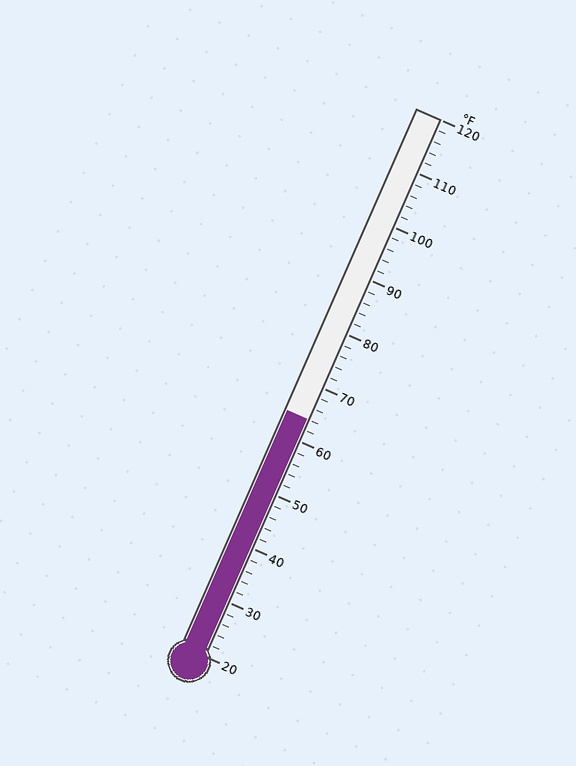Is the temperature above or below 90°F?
The temperature is below 90°F.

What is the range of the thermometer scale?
The thermometer scale ranges from 20°F to 120°F.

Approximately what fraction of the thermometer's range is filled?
The thermometer is filled to approximately 45% of its range.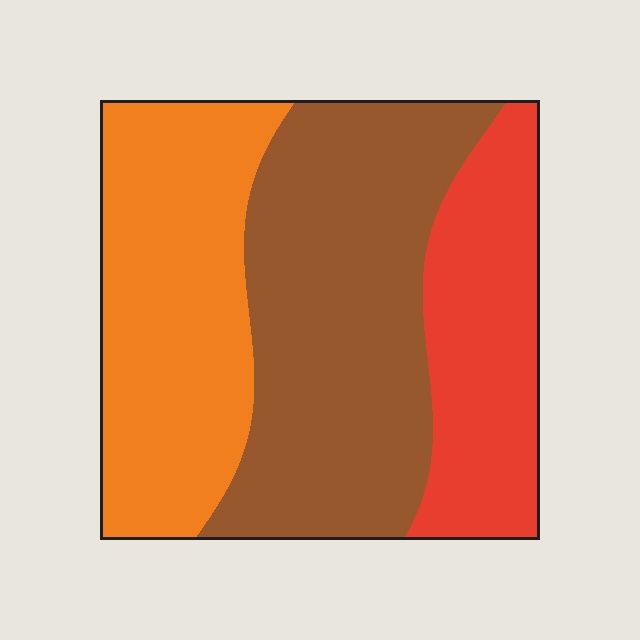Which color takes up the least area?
Red, at roughly 25%.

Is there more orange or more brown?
Brown.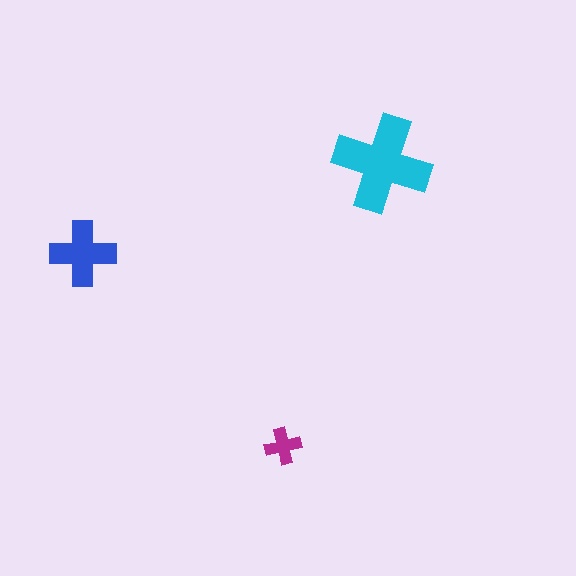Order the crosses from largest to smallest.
the cyan one, the blue one, the magenta one.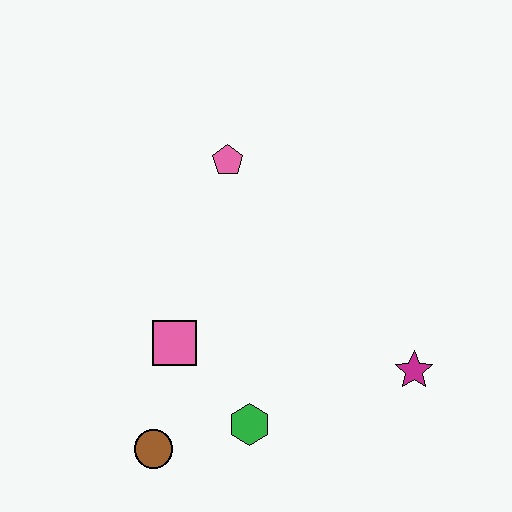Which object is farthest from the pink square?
The magenta star is farthest from the pink square.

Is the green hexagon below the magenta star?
Yes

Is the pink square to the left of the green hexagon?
Yes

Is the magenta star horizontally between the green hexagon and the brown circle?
No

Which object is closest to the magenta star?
The green hexagon is closest to the magenta star.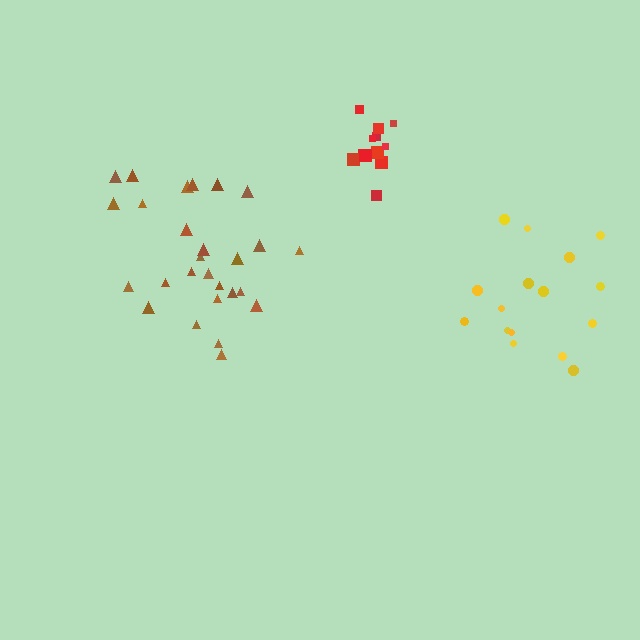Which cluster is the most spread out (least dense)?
Yellow.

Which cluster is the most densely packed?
Red.